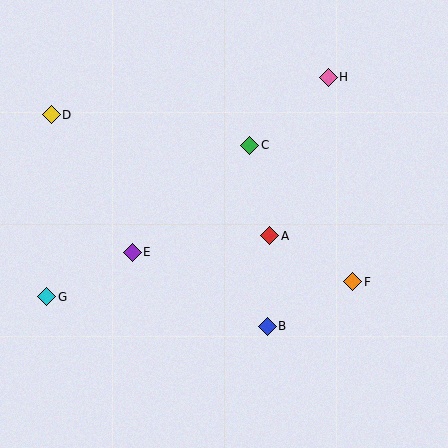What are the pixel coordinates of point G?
Point G is at (47, 297).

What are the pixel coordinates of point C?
Point C is at (250, 145).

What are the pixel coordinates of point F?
Point F is at (353, 282).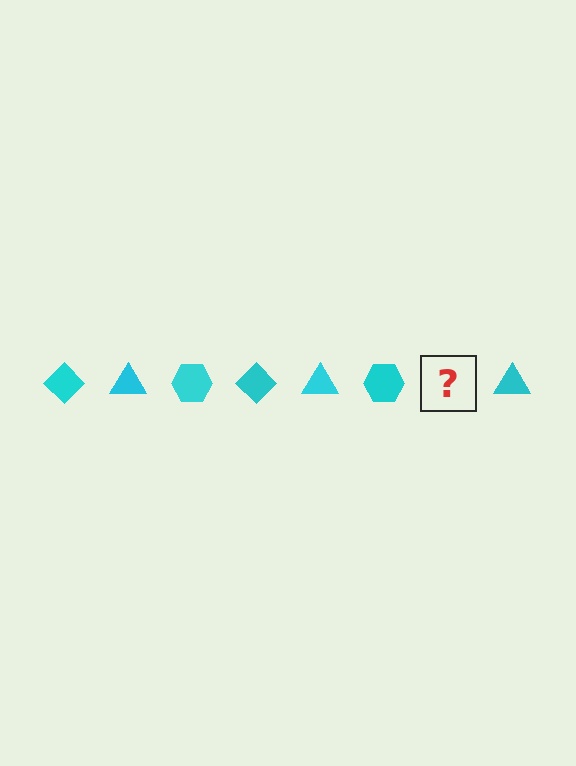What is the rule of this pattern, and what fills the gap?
The rule is that the pattern cycles through diamond, triangle, hexagon shapes in cyan. The gap should be filled with a cyan diamond.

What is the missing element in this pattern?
The missing element is a cyan diamond.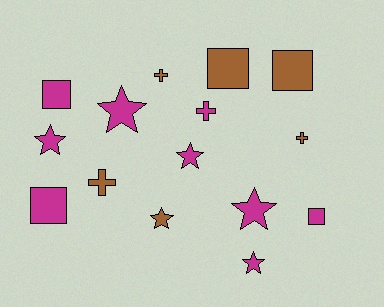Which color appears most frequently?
Magenta, with 9 objects.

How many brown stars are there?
There is 1 brown star.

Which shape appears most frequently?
Star, with 6 objects.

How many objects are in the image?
There are 15 objects.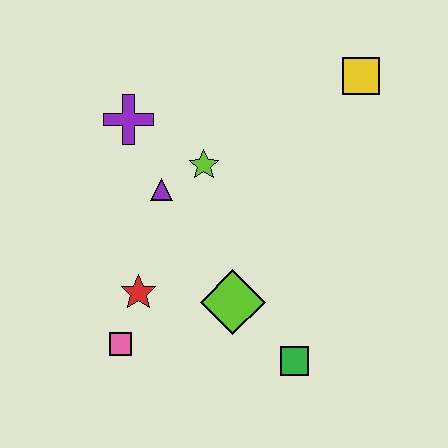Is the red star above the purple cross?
No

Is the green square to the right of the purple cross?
Yes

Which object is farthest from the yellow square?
The pink square is farthest from the yellow square.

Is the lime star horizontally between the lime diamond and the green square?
No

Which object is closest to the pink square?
The red star is closest to the pink square.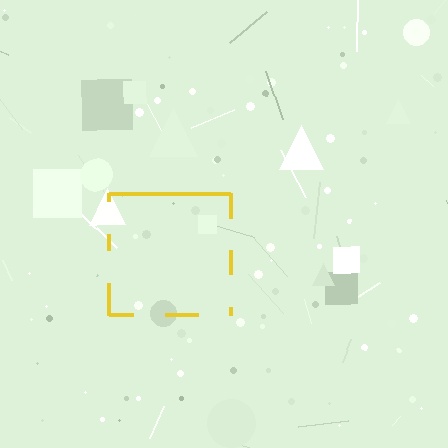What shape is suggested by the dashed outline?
The dashed outline suggests a square.